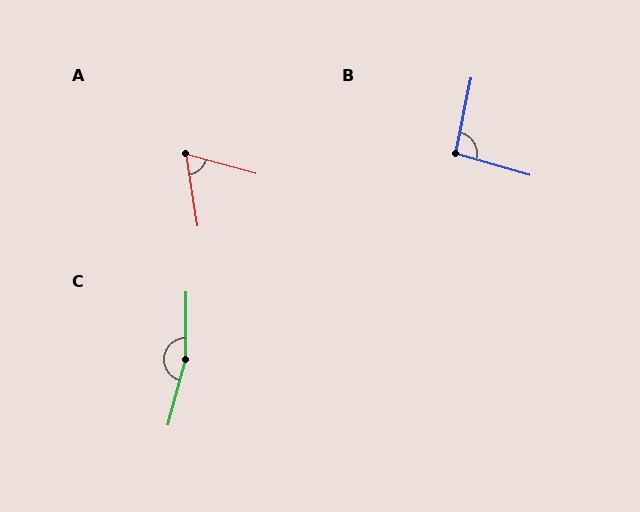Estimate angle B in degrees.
Approximately 94 degrees.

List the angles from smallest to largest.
A (66°), B (94°), C (165°).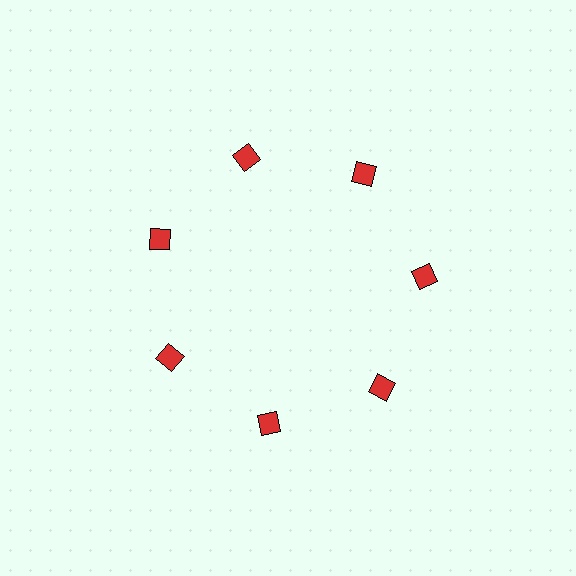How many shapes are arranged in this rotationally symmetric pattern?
There are 7 shapes, arranged in 7 groups of 1.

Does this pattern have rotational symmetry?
Yes, this pattern has 7-fold rotational symmetry. It looks the same after rotating 51 degrees around the center.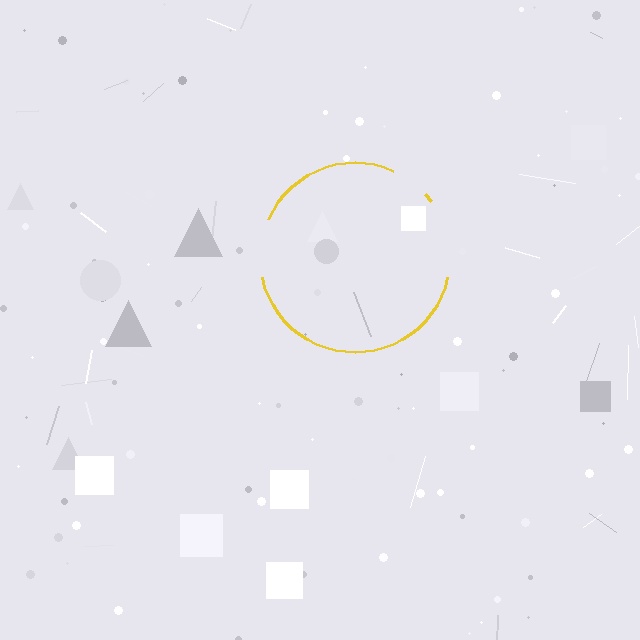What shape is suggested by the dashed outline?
The dashed outline suggests a circle.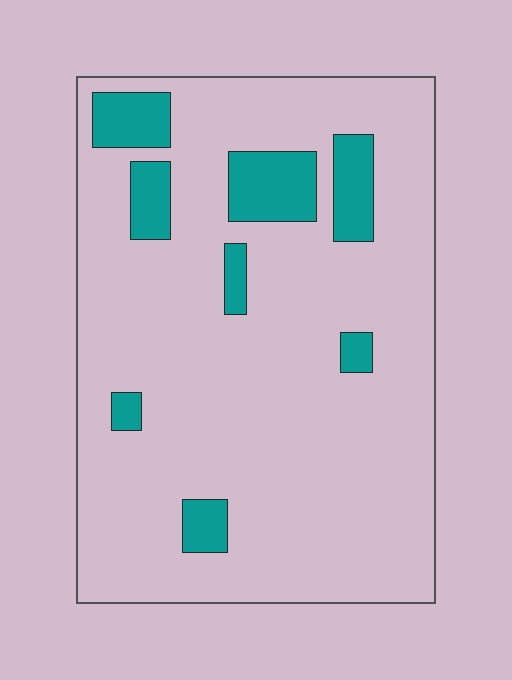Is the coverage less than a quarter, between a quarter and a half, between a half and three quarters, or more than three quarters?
Less than a quarter.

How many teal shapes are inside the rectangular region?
8.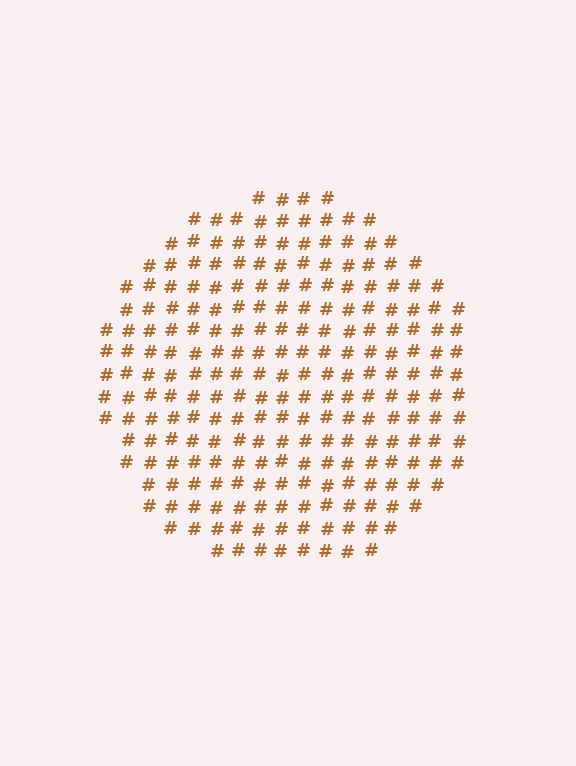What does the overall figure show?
The overall figure shows a circle.